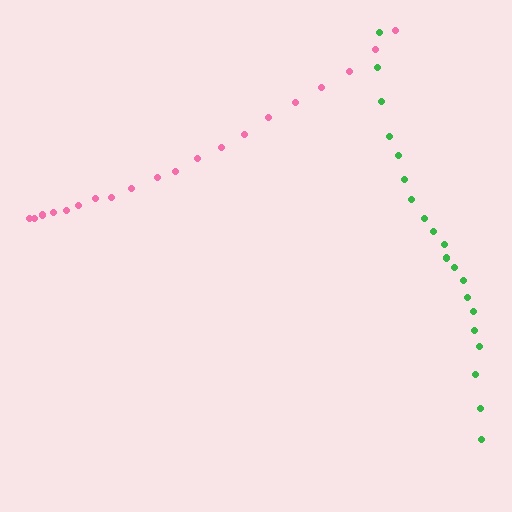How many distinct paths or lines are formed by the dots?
There are 2 distinct paths.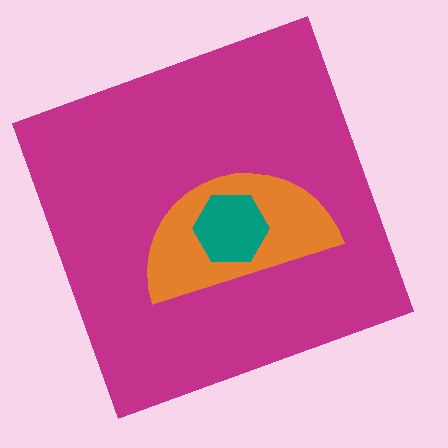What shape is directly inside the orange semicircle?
The teal hexagon.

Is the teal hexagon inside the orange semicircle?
Yes.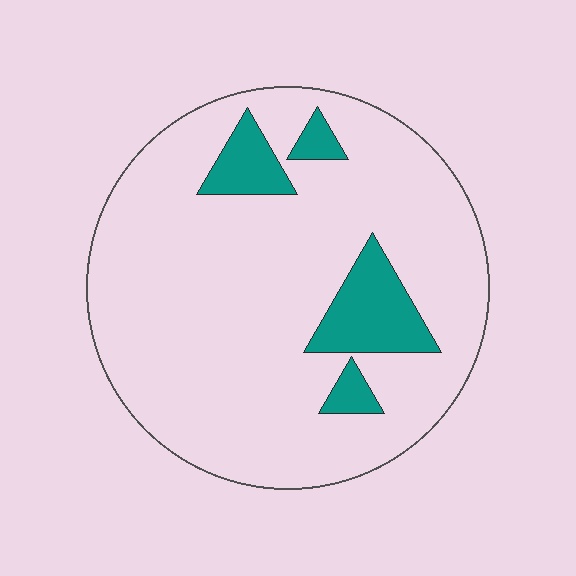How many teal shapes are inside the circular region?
4.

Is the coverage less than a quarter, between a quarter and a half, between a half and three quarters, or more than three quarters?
Less than a quarter.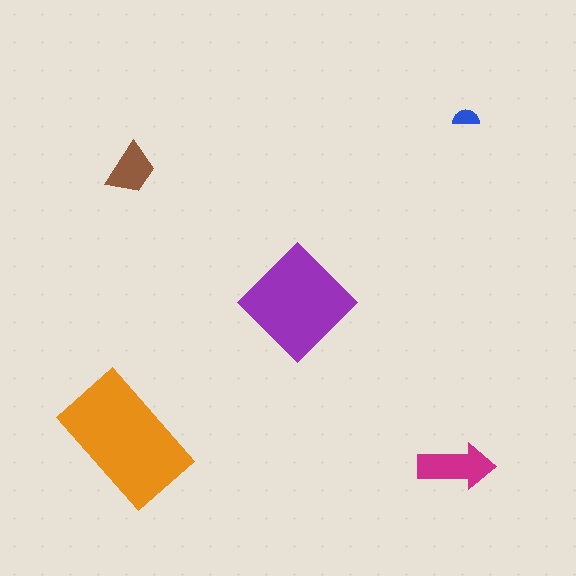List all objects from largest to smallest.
The orange rectangle, the purple diamond, the magenta arrow, the brown trapezoid, the blue semicircle.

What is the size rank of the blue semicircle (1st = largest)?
5th.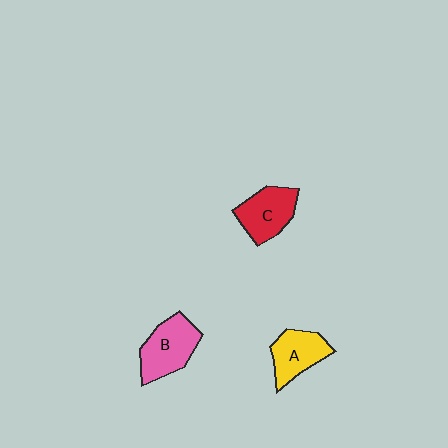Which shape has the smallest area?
Shape A (yellow).